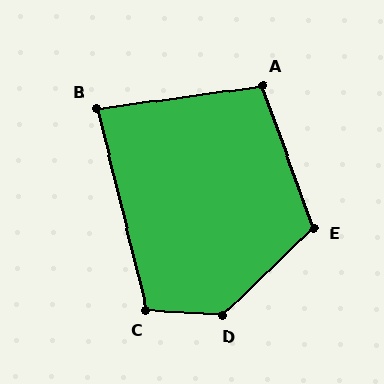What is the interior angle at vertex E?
Approximately 114 degrees (obtuse).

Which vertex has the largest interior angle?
D, at approximately 133 degrees.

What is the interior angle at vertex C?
Approximately 107 degrees (obtuse).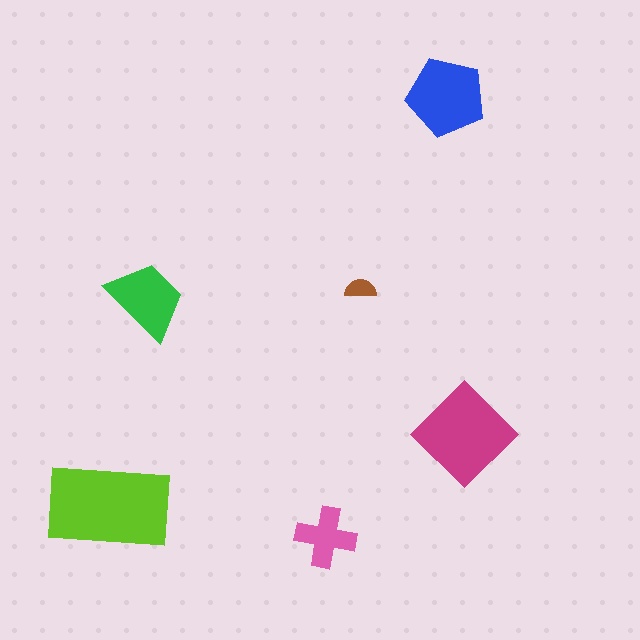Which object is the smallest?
The brown semicircle.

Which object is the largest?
The lime rectangle.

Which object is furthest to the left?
The lime rectangle is leftmost.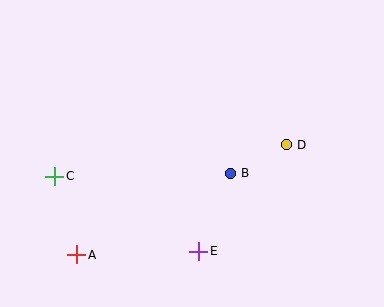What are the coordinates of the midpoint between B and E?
The midpoint between B and E is at (215, 212).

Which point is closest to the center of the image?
Point B at (230, 173) is closest to the center.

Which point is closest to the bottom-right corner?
Point D is closest to the bottom-right corner.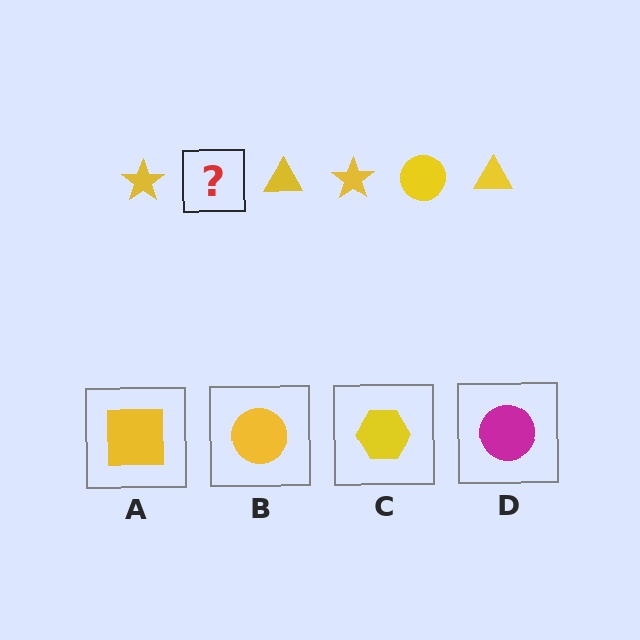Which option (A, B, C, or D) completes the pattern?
B.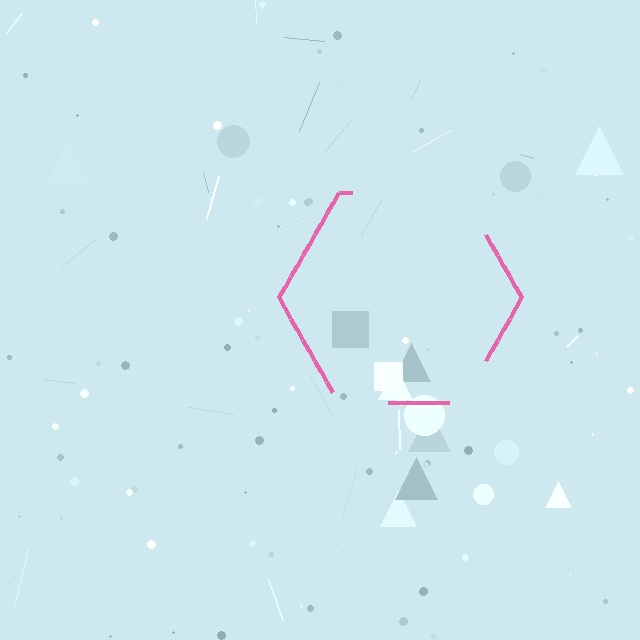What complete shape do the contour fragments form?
The contour fragments form a hexagon.